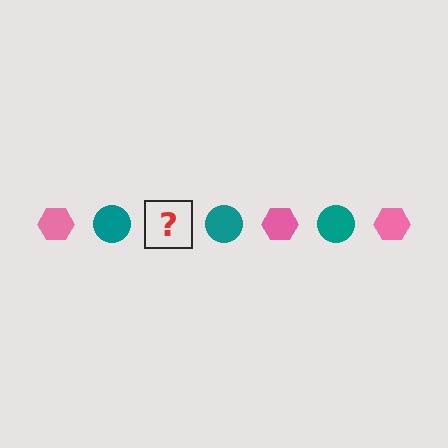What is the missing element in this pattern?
The missing element is a pink hexagon.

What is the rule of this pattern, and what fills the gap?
The rule is that the pattern alternates between pink hexagon and teal circle. The gap should be filled with a pink hexagon.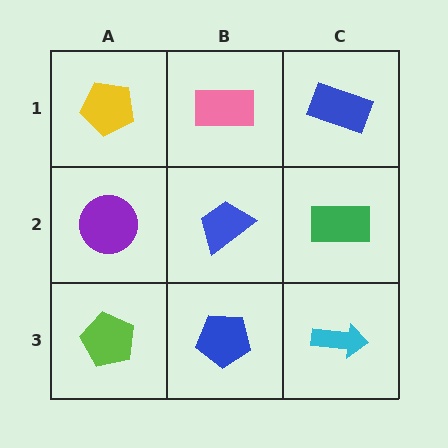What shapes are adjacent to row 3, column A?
A purple circle (row 2, column A), a blue pentagon (row 3, column B).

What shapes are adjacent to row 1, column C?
A green rectangle (row 2, column C), a pink rectangle (row 1, column B).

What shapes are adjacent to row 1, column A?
A purple circle (row 2, column A), a pink rectangle (row 1, column B).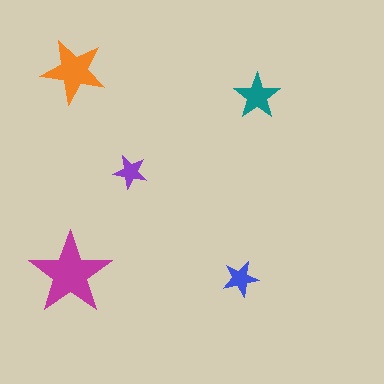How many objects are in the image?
There are 5 objects in the image.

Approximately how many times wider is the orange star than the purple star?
About 2 times wider.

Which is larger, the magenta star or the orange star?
The magenta one.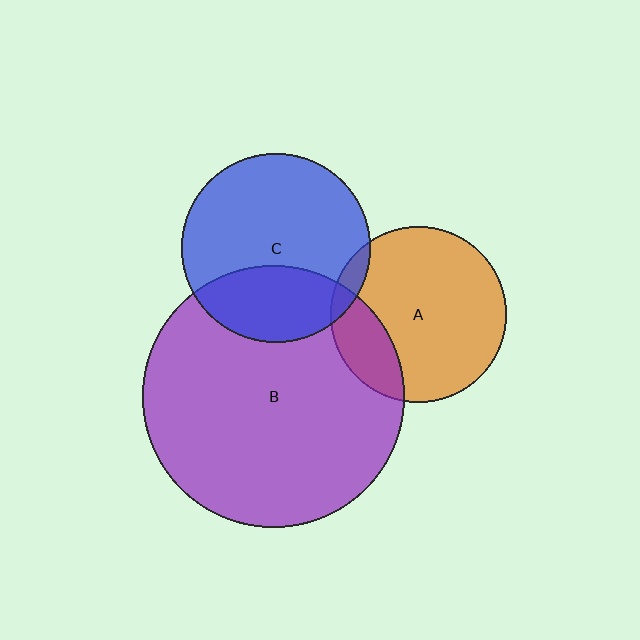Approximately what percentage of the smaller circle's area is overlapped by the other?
Approximately 20%.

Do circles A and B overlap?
Yes.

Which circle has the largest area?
Circle B (purple).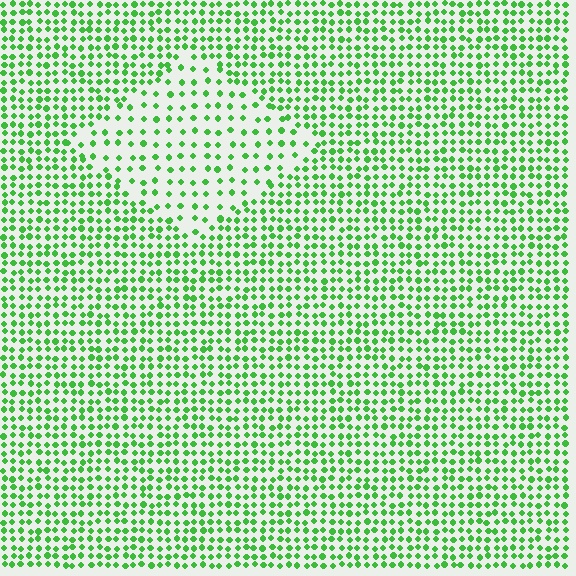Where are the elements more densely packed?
The elements are more densely packed outside the diamond boundary.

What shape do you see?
I see a diamond.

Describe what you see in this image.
The image contains small green elements arranged at two different densities. A diamond-shaped region is visible where the elements are less densely packed than the surrounding area.